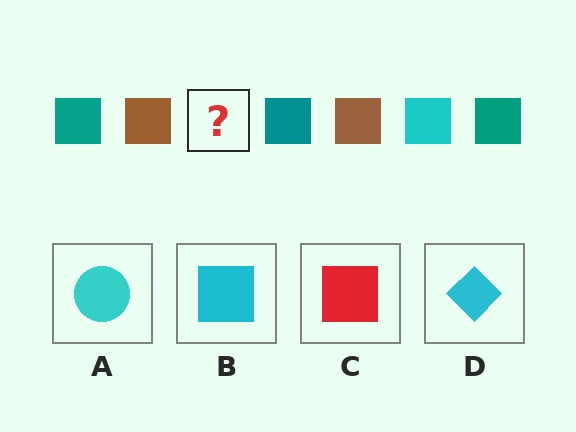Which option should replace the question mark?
Option B.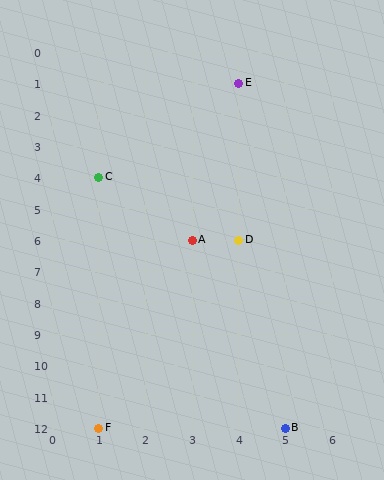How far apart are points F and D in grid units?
Points F and D are 3 columns and 6 rows apart (about 6.7 grid units diagonally).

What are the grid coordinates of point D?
Point D is at grid coordinates (4, 6).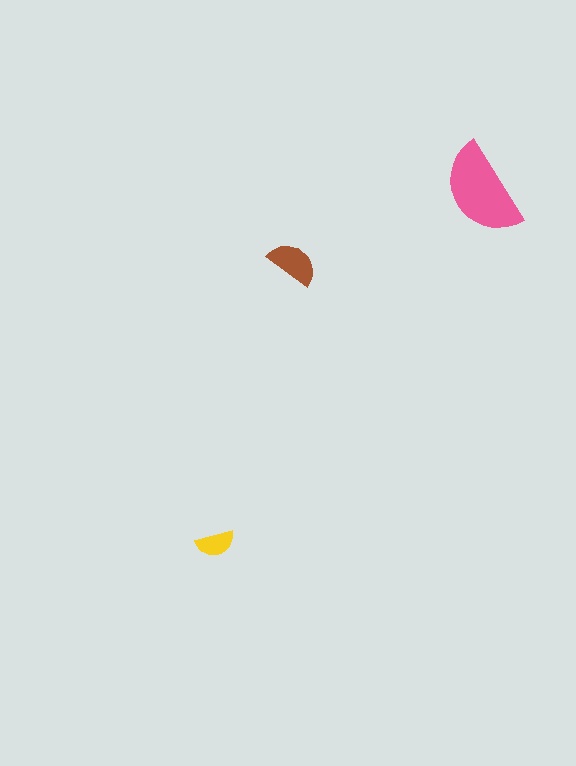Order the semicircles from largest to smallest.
the pink one, the brown one, the yellow one.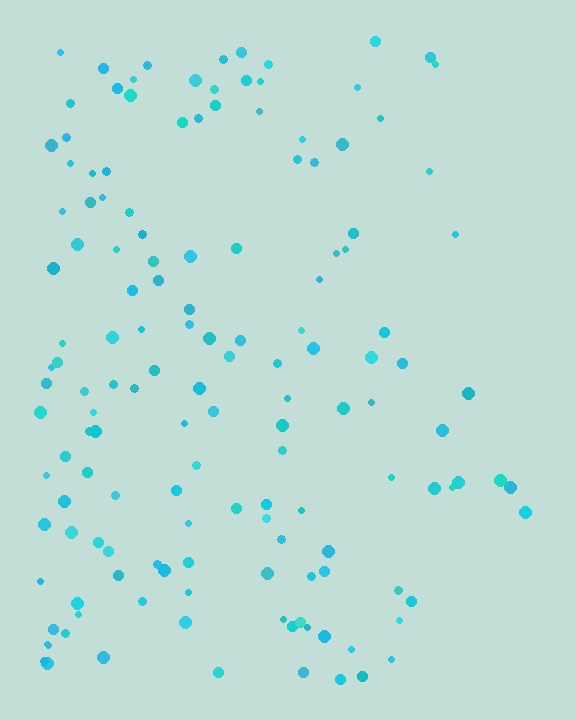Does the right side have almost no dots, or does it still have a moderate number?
Still a moderate number, just noticeably fewer than the left.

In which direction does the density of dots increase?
From right to left, with the left side densest.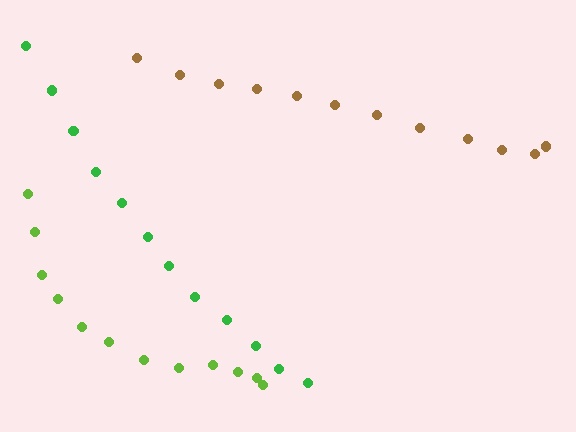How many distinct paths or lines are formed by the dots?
There are 3 distinct paths.